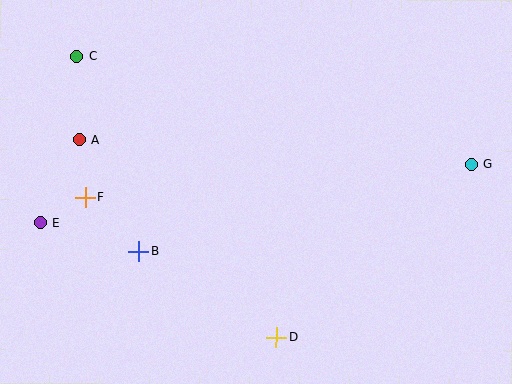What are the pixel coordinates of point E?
Point E is at (40, 223).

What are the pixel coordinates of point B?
Point B is at (138, 251).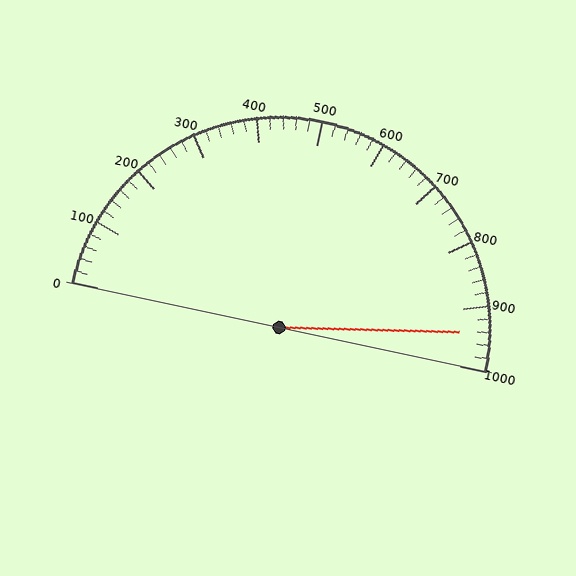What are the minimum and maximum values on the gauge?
The gauge ranges from 0 to 1000.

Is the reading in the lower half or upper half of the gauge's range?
The reading is in the upper half of the range (0 to 1000).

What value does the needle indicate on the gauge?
The needle indicates approximately 940.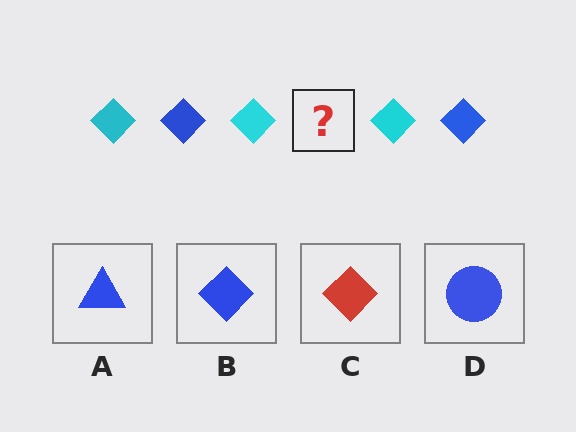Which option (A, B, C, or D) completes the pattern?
B.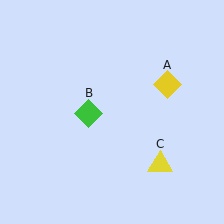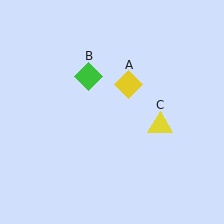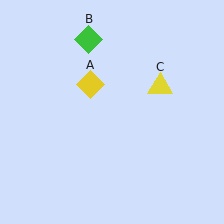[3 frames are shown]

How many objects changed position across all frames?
3 objects changed position: yellow diamond (object A), green diamond (object B), yellow triangle (object C).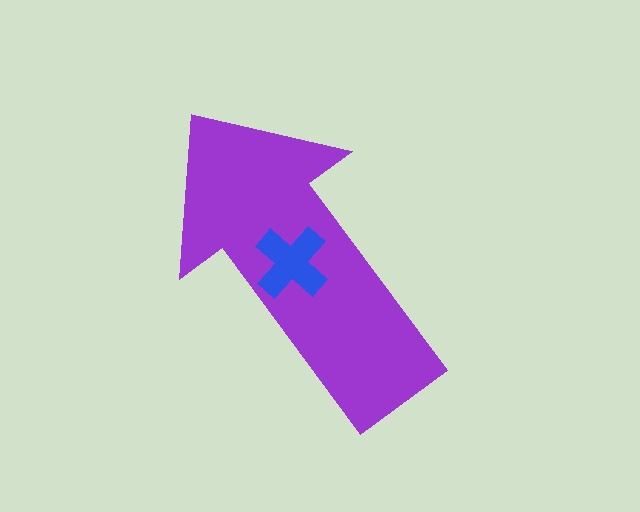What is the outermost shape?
The purple arrow.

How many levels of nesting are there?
2.